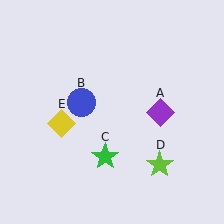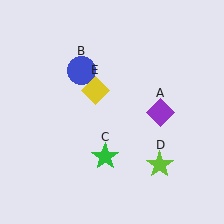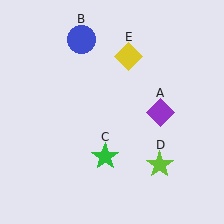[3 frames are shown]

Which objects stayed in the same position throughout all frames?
Purple diamond (object A) and green star (object C) and lime star (object D) remained stationary.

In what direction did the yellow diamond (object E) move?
The yellow diamond (object E) moved up and to the right.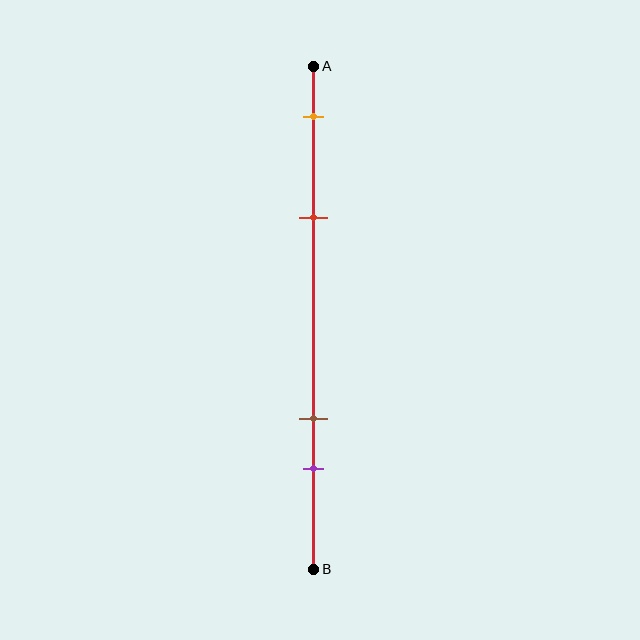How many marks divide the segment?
There are 4 marks dividing the segment.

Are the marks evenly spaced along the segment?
No, the marks are not evenly spaced.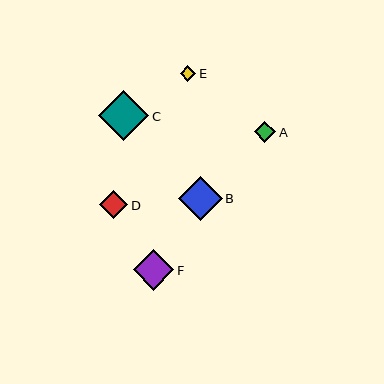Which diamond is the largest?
Diamond C is the largest with a size of approximately 50 pixels.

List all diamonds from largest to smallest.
From largest to smallest: C, B, F, D, A, E.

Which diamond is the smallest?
Diamond E is the smallest with a size of approximately 15 pixels.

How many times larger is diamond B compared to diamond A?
Diamond B is approximately 2.0 times the size of diamond A.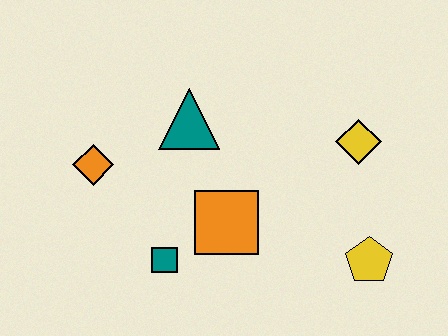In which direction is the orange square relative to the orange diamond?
The orange square is to the right of the orange diamond.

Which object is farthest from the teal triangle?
The yellow pentagon is farthest from the teal triangle.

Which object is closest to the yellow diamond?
The yellow pentagon is closest to the yellow diamond.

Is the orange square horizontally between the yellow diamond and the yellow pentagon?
No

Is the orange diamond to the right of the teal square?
No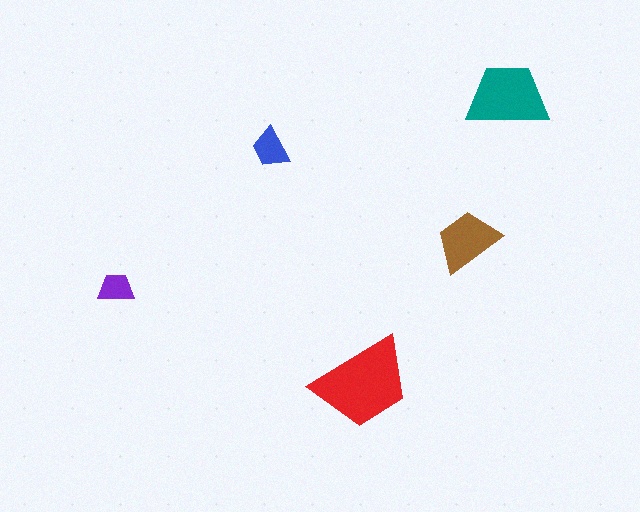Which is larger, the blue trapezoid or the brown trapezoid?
The brown one.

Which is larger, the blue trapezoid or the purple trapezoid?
The blue one.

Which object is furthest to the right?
The teal trapezoid is rightmost.